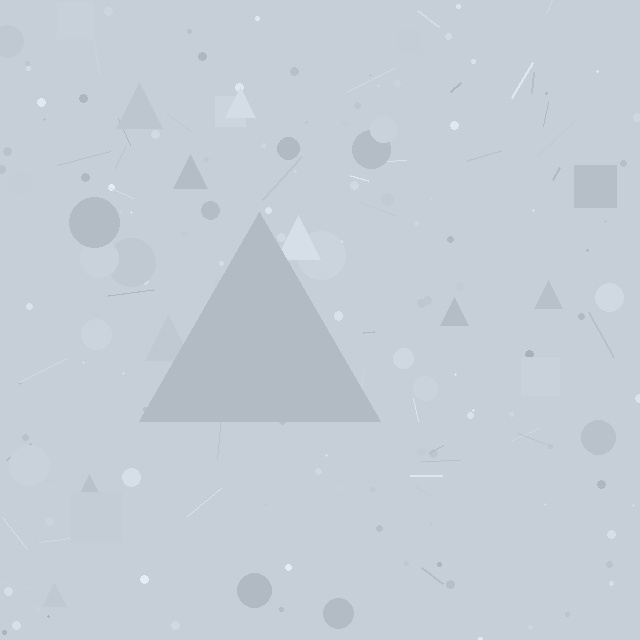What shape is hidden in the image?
A triangle is hidden in the image.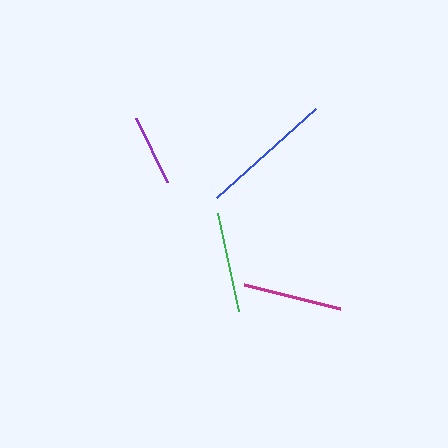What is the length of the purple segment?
The purple segment is approximately 71 pixels long.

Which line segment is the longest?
The blue line is the longest at approximately 133 pixels.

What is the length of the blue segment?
The blue segment is approximately 133 pixels long.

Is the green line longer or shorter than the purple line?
The green line is longer than the purple line.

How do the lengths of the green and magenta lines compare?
The green and magenta lines are approximately the same length.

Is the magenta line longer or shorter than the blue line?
The blue line is longer than the magenta line.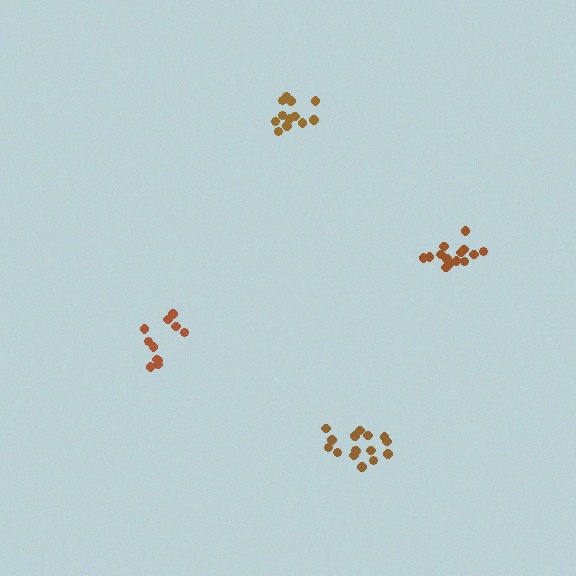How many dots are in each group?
Group 1: 16 dots, Group 2: 11 dots, Group 3: 14 dots, Group 4: 12 dots (53 total).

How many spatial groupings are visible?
There are 4 spatial groupings.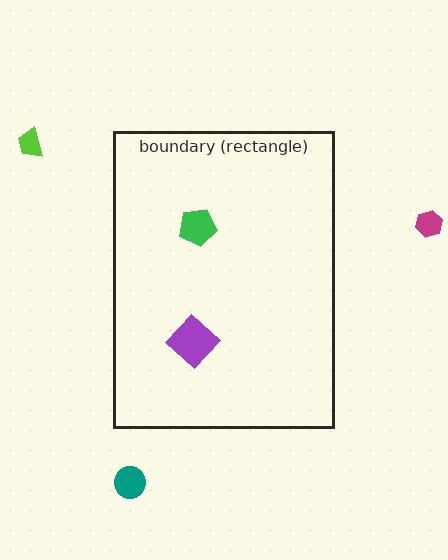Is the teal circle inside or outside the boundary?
Outside.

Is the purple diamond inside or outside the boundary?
Inside.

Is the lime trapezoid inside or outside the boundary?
Outside.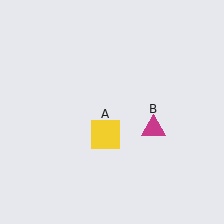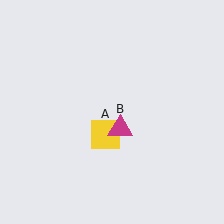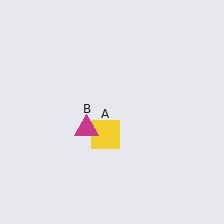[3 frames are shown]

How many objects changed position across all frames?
1 object changed position: magenta triangle (object B).